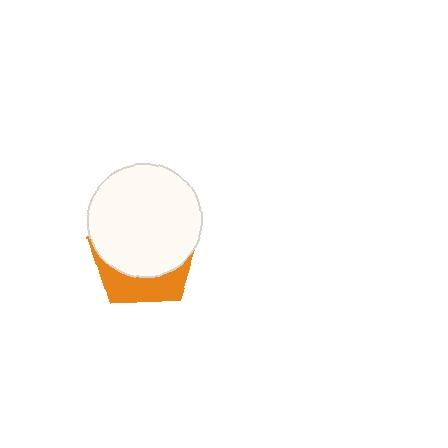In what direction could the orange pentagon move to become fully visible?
The orange pentagon could move down. That would shift it out from behind the white circle entirely.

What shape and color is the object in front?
The object in front is a white circle.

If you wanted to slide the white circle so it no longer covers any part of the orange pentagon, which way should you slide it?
Slide it up — that is the most direct way to separate the two shapes.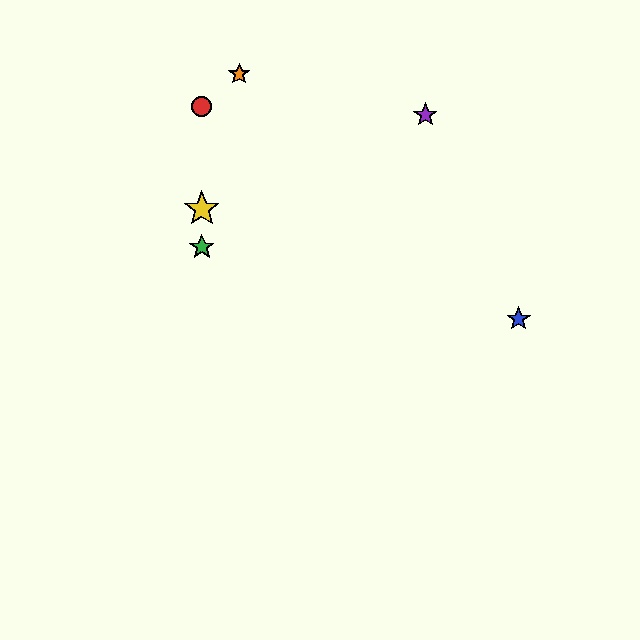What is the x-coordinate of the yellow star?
The yellow star is at x≈202.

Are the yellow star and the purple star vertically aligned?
No, the yellow star is at x≈202 and the purple star is at x≈425.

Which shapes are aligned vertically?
The red circle, the green star, the yellow star are aligned vertically.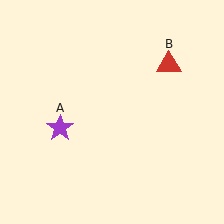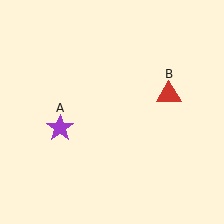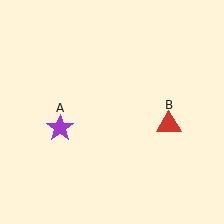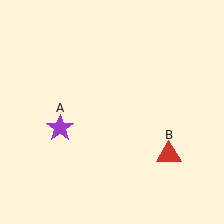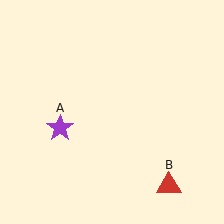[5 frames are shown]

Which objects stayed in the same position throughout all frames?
Purple star (object A) remained stationary.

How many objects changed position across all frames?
1 object changed position: red triangle (object B).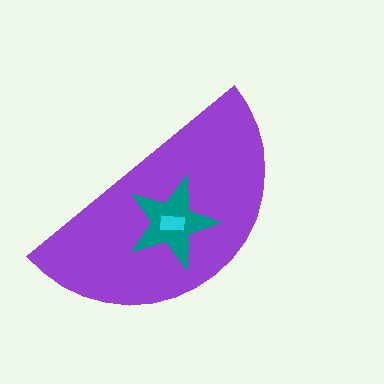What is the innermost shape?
The cyan rectangle.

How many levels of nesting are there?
3.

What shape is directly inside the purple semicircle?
The teal star.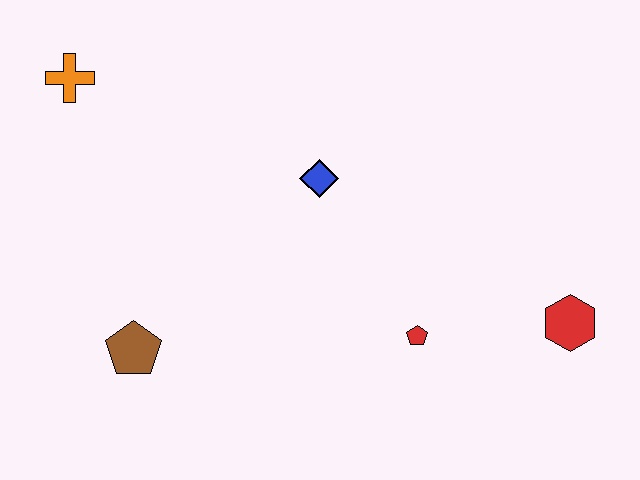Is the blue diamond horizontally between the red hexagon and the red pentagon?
No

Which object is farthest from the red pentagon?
The orange cross is farthest from the red pentagon.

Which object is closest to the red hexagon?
The red pentagon is closest to the red hexagon.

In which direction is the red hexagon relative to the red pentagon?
The red hexagon is to the right of the red pentagon.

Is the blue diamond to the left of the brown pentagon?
No